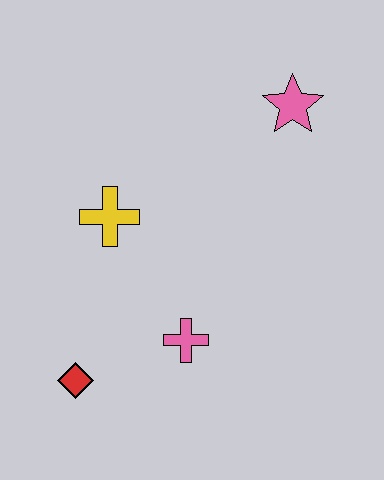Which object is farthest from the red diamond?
The pink star is farthest from the red diamond.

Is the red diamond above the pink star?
No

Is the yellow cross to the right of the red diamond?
Yes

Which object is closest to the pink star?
The yellow cross is closest to the pink star.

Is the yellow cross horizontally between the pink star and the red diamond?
Yes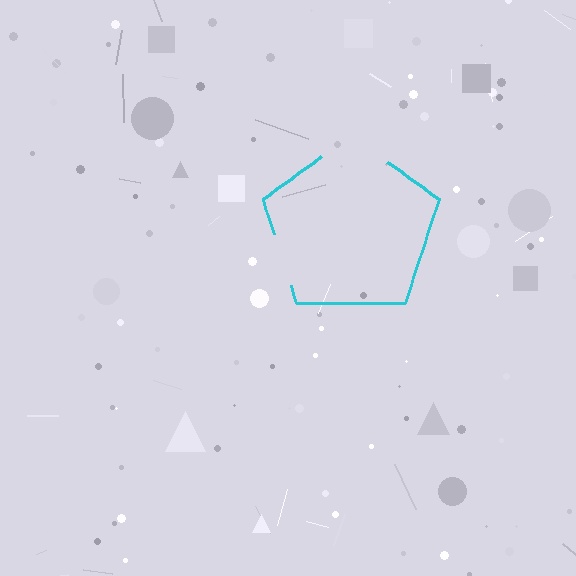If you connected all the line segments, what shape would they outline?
They would outline a pentagon.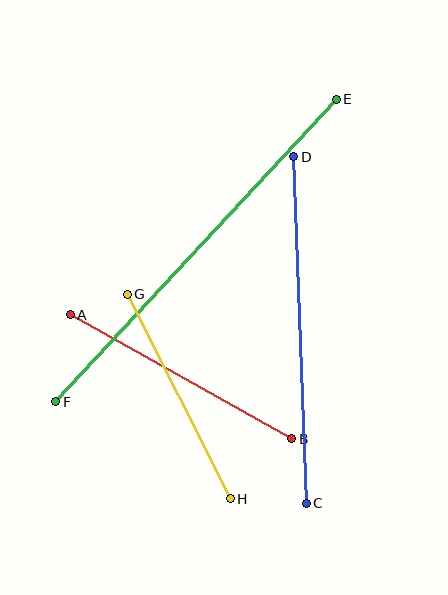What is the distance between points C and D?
The distance is approximately 347 pixels.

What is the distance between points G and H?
The distance is approximately 229 pixels.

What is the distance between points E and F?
The distance is approximately 412 pixels.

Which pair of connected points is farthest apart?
Points E and F are farthest apart.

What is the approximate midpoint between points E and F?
The midpoint is at approximately (196, 250) pixels.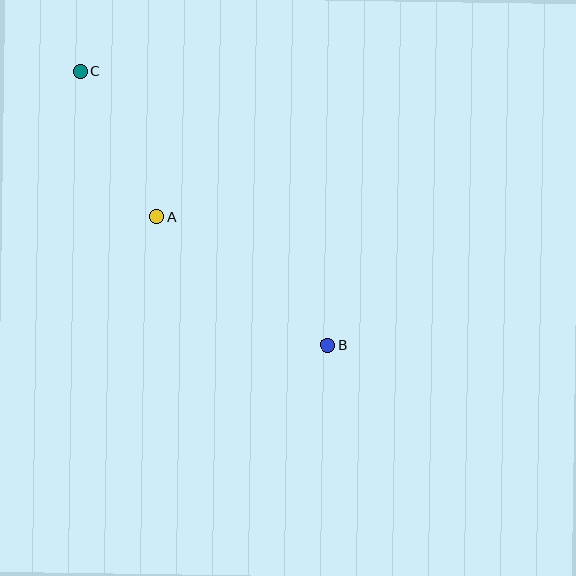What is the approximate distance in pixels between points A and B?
The distance between A and B is approximately 214 pixels.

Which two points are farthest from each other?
Points B and C are farthest from each other.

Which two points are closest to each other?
Points A and C are closest to each other.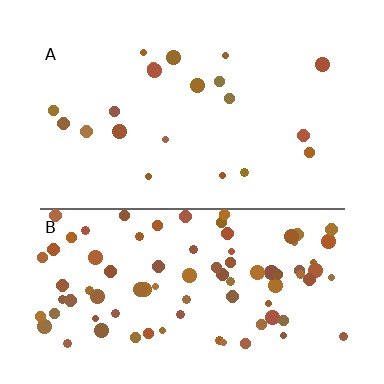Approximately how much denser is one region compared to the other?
Approximately 4.2× — region B over region A.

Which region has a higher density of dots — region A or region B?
B (the bottom).